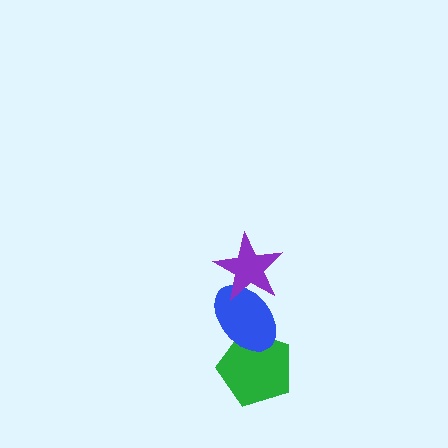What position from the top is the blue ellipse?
The blue ellipse is 2nd from the top.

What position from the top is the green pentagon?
The green pentagon is 3rd from the top.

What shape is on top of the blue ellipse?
The purple star is on top of the blue ellipse.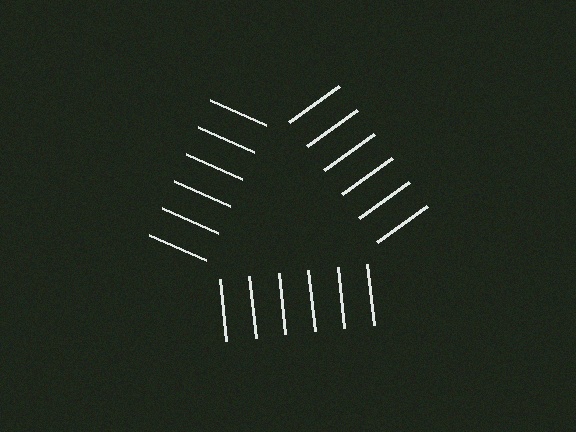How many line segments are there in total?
18 — 6 along each of the 3 edges.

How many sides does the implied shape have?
3 sides — the line-ends trace a triangle.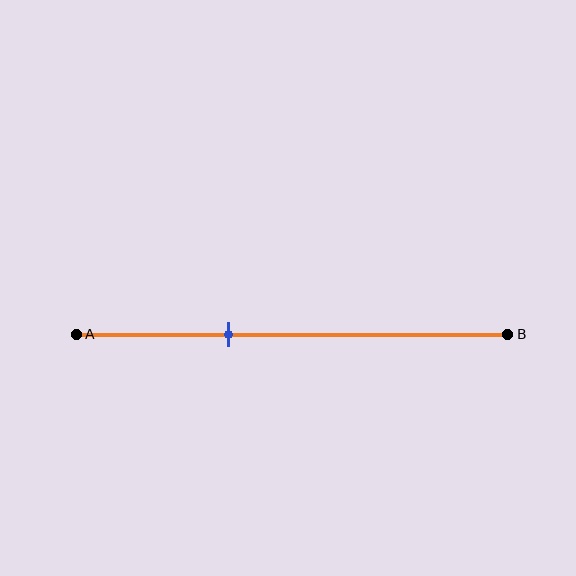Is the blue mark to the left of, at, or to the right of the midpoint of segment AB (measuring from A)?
The blue mark is to the left of the midpoint of segment AB.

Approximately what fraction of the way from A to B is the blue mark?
The blue mark is approximately 35% of the way from A to B.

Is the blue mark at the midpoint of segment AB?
No, the mark is at about 35% from A, not at the 50% midpoint.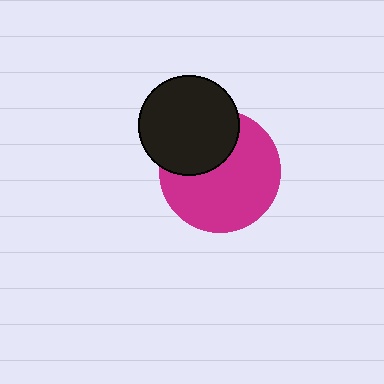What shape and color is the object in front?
The object in front is a black circle.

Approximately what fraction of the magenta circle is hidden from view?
Roughly 33% of the magenta circle is hidden behind the black circle.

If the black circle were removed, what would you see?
You would see the complete magenta circle.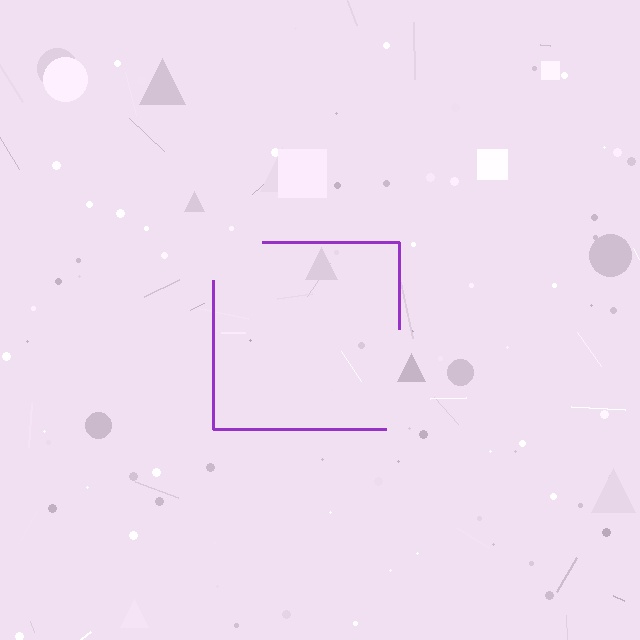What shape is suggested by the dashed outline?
The dashed outline suggests a square.